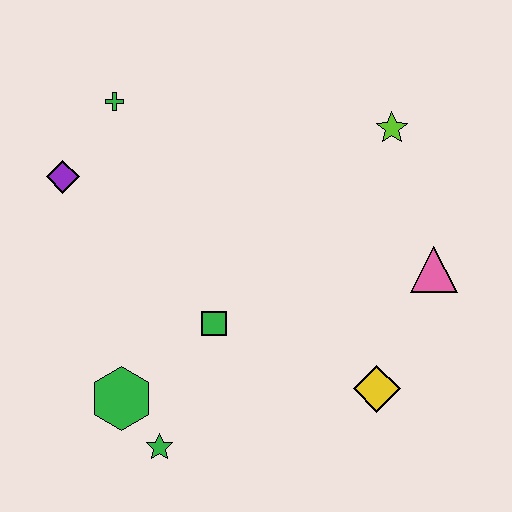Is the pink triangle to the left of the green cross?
No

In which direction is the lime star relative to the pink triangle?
The lime star is above the pink triangle.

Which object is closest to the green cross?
The purple diamond is closest to the green cross.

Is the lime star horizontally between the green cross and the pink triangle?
Yes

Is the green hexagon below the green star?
No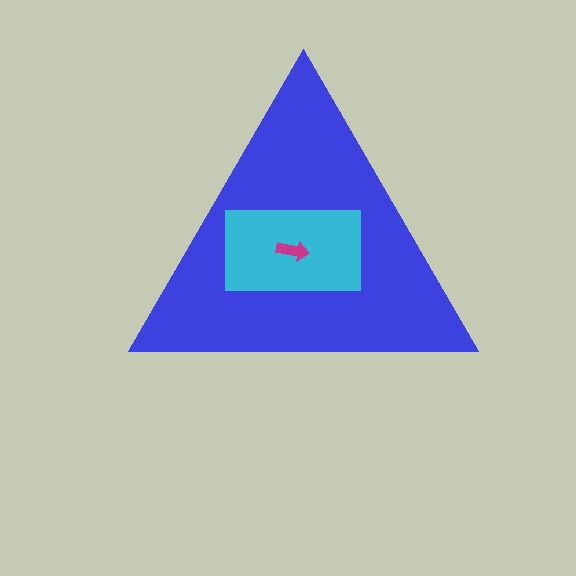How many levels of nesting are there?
3.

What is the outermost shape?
The blue triangle.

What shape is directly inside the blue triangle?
The cyan rectangle.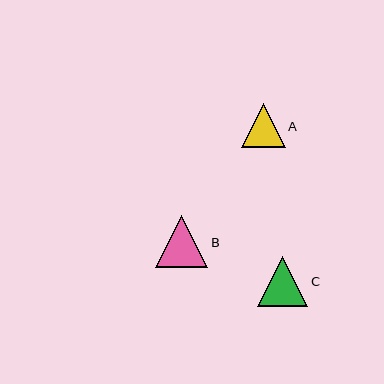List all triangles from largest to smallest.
From largest to smallest: B, C, A.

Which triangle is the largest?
Triangle B is the largest with a size of approximately 53 pixels.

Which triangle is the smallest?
Triangle A is the smallest with a size of approximately 43 pixels.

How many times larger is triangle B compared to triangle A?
Triangle B is approximately 1.2 times the size of triangle A.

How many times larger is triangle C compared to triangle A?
Triangle C is approximately 1.2 times the size of triangle A.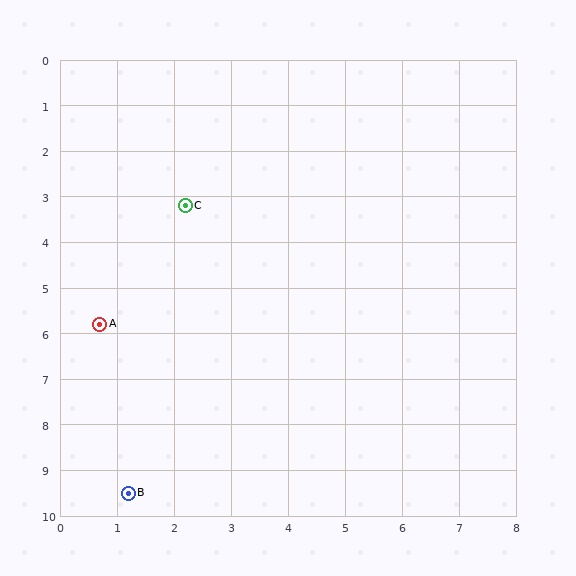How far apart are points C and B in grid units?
Points C and B are about 6.4 grid units apart.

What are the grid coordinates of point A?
Point A is at approximately (0.7, 5.8).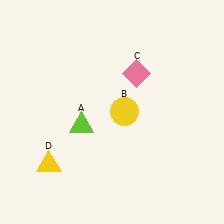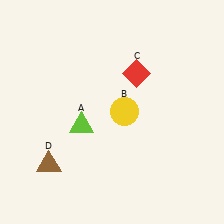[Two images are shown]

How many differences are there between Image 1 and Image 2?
There are 2 differences between the two images.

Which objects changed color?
C changed from pink to red. D changed from yellow to brown.